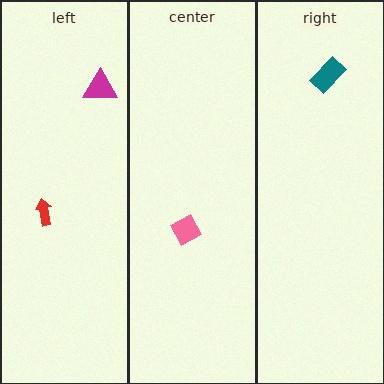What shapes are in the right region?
The teal rectangle.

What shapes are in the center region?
The pink diamond.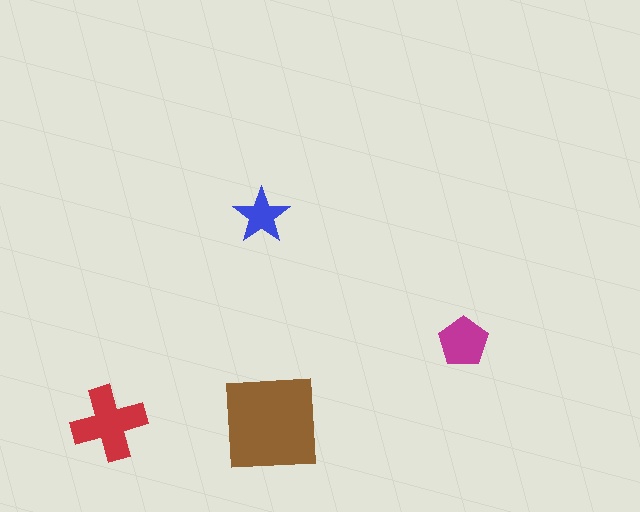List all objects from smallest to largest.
The blue star, the magenta pentagon, the red cross, the brown square.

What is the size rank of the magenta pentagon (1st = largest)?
3rd.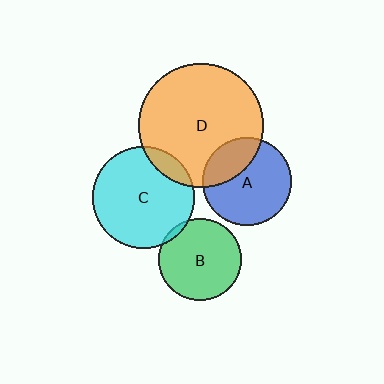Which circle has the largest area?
Circle D (orange).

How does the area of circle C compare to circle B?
Approximately 1.5 times.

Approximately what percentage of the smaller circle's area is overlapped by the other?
Approximately 30%.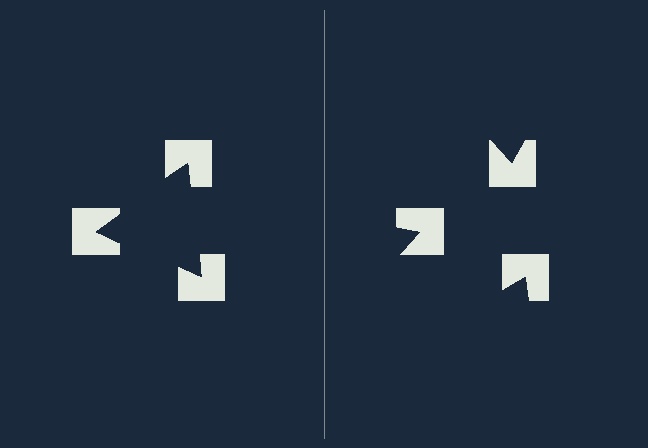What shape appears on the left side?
An illusory triangle.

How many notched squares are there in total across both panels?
6 — 3 on each side.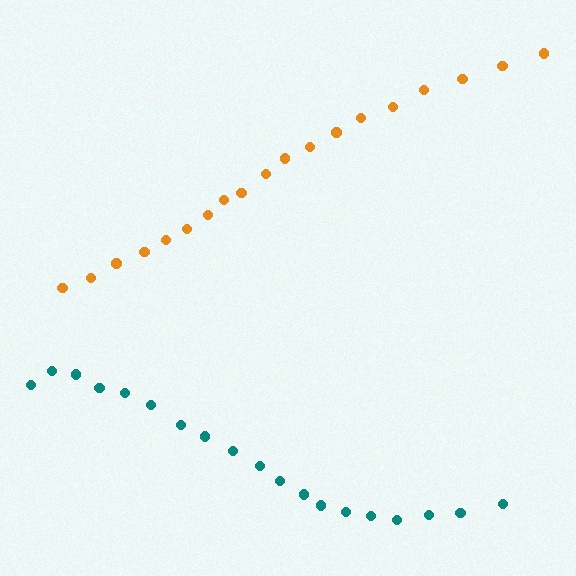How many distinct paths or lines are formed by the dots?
There are 2 distinct paths.